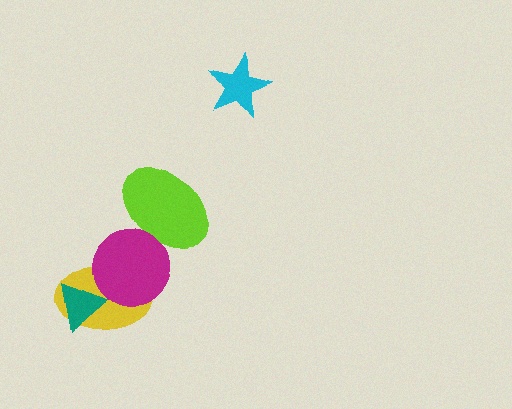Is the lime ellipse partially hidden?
Yes, it is partially covered by another shape.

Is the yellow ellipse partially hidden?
Yes, it is partially covered by another shape.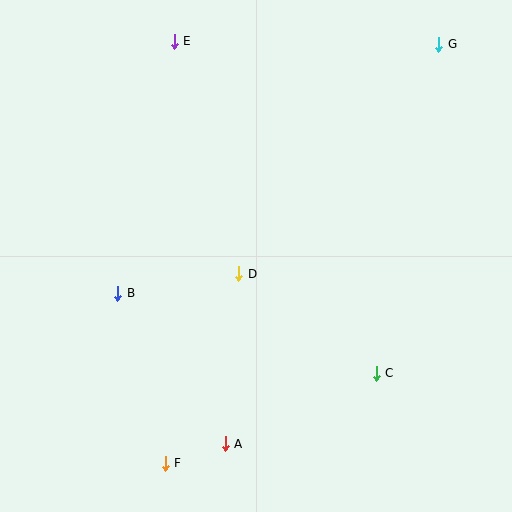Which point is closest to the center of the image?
Point D at (239, 274) is closest to the center.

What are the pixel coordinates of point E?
Point E is at (174, 41).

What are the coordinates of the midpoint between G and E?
The midpoint between G and E is at (307, 43).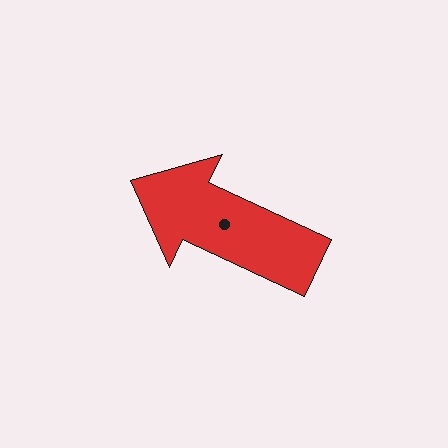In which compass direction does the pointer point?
Northwest.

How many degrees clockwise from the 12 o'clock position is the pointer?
Approximately 295 degrees.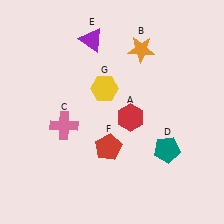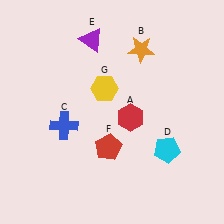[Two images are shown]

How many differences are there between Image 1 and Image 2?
There are 2 differences between the two images.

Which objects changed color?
C changed from pink to blue. D changed from teal to cyan.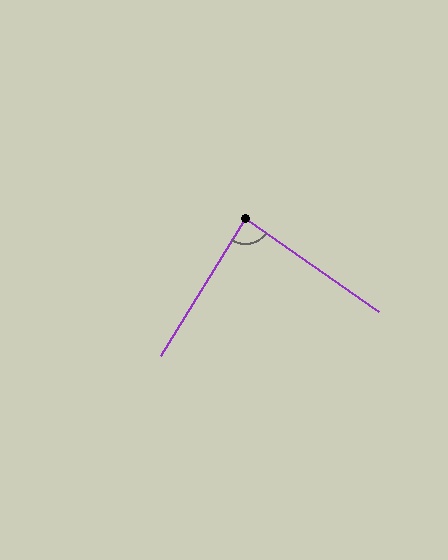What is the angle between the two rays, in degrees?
Approximately 87 degrees.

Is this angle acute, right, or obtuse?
It is approximately a right angle.